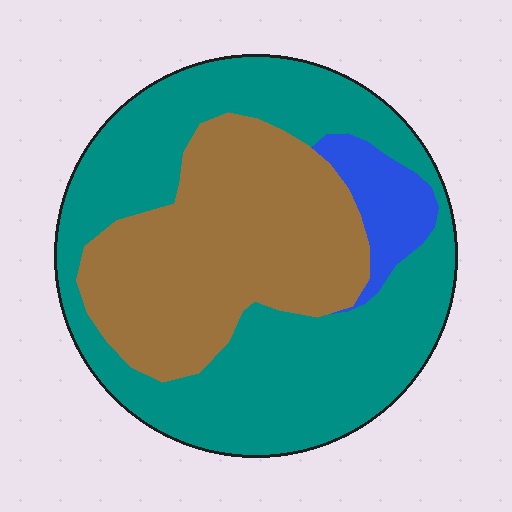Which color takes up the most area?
Teal, at roughly 55%.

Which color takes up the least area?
Blue, at roughly 5%.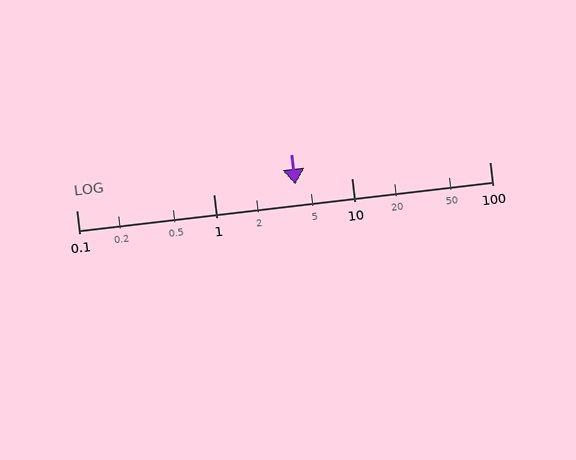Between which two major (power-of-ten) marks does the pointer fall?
The pointer is between 1 and 10.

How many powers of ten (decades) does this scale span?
The scale spans 3 decades, from 0.1 to 100.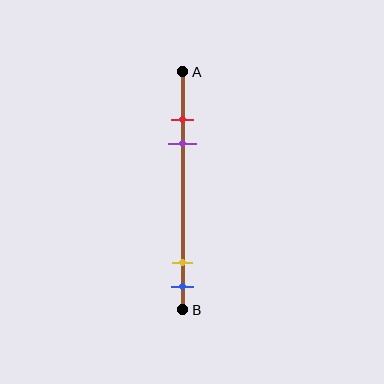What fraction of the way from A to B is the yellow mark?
The yellow mark is approximately 80% (0.8) of the way from A to B.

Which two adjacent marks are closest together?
The red and purple marks are the closest adjacent pair.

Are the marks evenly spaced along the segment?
No, the marks are not evenly spaced.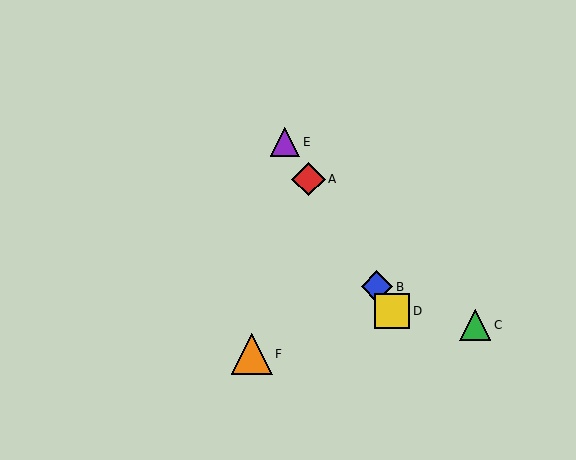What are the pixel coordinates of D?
Object D is at (392, 311).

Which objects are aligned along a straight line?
Objects A, B, D, E are aligned along a straight line.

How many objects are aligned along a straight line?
4 objects (A, B, D, E) are aligned along a straight line.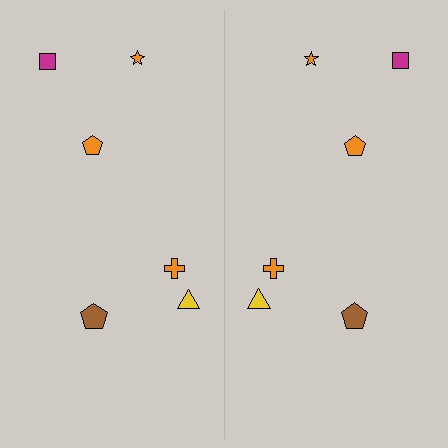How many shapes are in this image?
There are 12 shapes in this image.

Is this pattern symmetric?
Yes, this pattern has bilateral (reflection) symmetry.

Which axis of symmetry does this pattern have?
The pattern has a vertical axis of symmetry running through the center of the image.